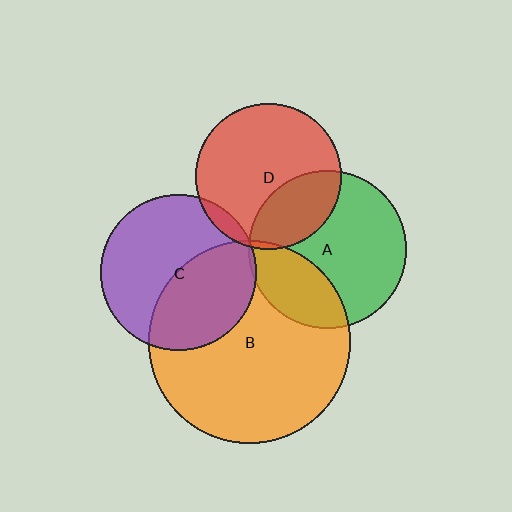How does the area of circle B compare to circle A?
Approximately 1.7 times.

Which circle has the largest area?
Circle B (orange).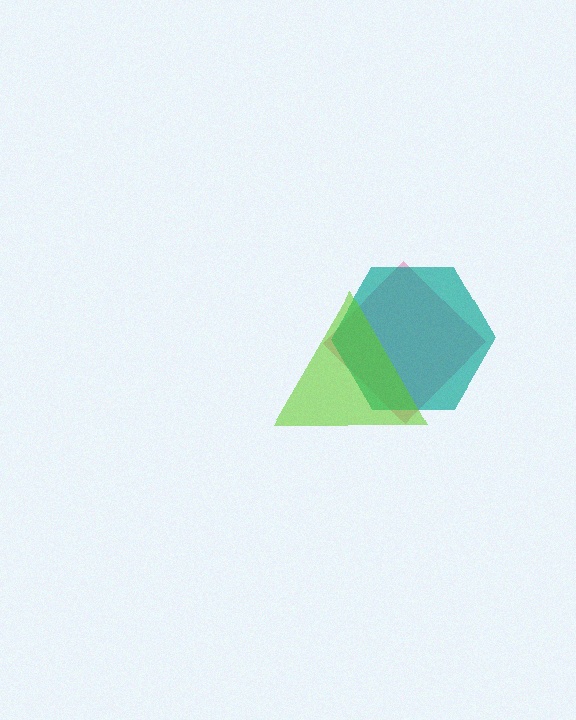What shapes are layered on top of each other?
The layered shapes are: a pink diamond, a teal hexagon, a lime triangle.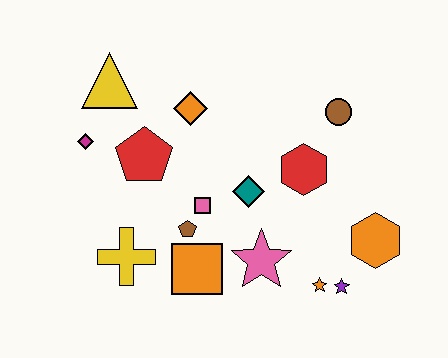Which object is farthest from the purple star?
The yellow triangle is farthest from the purple star.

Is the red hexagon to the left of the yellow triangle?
No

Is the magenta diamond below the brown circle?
Yes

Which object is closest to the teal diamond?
The pink square is closest to the teal diamond.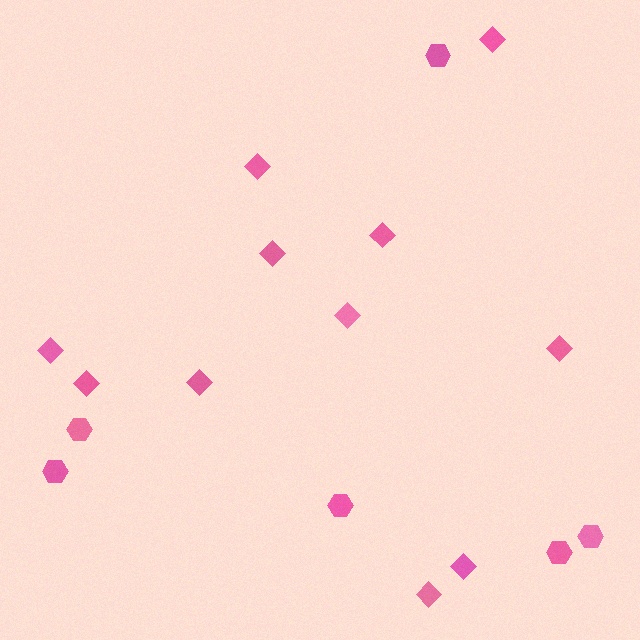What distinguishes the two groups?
There are 2 groups: one group of hexagons (6) and one group of diamonds (11).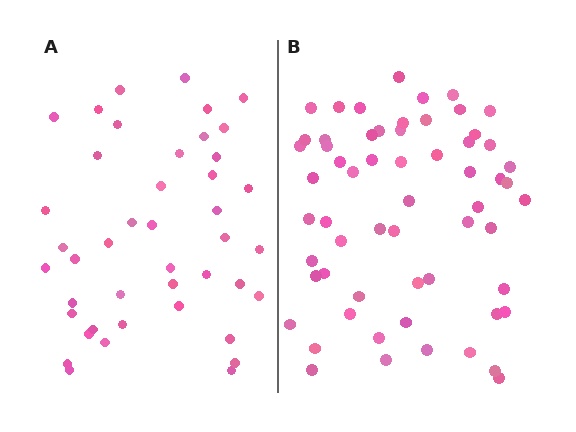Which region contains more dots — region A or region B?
Region B (the right region) has more dots.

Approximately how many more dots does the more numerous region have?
Region B has approximately 15 more dots than region A.